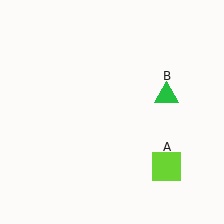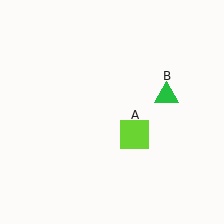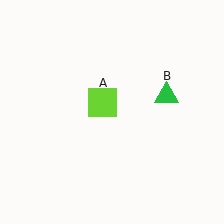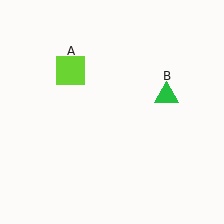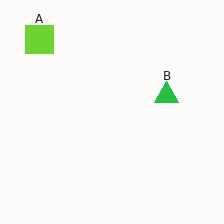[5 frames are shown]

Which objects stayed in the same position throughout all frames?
Green triangle (object B) remained stationary.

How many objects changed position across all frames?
1 object changed position: lime square (object A).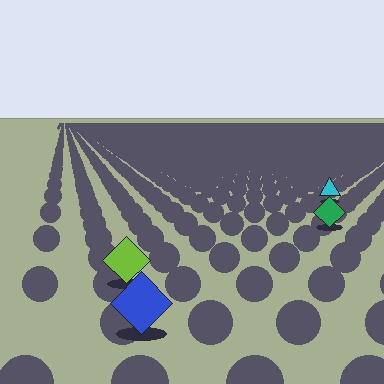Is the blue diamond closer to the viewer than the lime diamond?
Yes. The blue diamond is closer — you can tell from the texture gradient: the ground texture is coarser near it.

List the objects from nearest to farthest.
From nearest to farthest: the blue diamond, the lime diamond, the green diamond, the cyan triangle.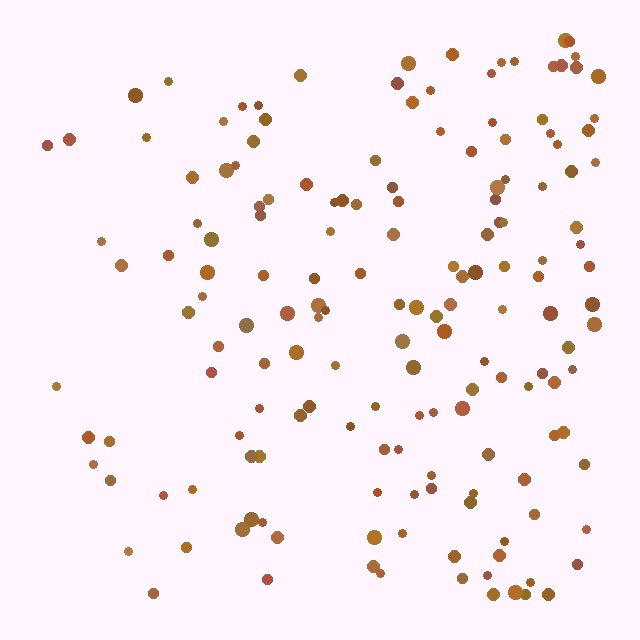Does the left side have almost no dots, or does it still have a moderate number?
Still a moderate number, just noticeably fewer than the right.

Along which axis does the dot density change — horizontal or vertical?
Horizontal.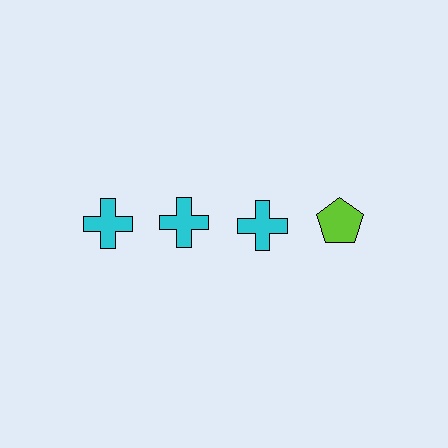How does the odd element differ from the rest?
It differs in both color (lime instead of cyan) and shape (pentagon instead of cross).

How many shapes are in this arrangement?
There are 4 shapes arranged in a grid pattern.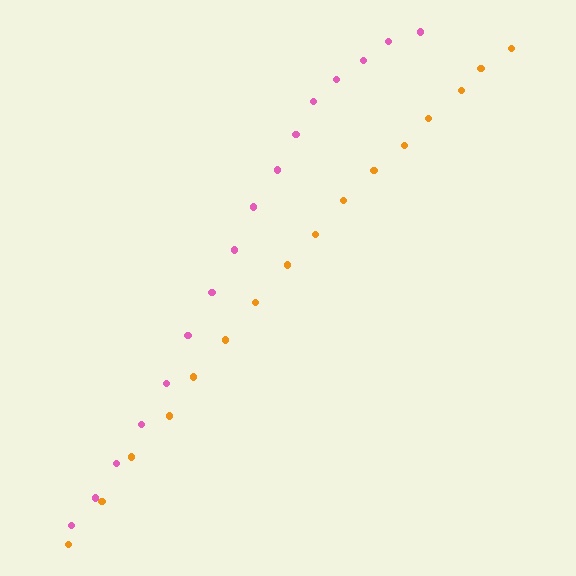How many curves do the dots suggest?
There are 2 distinct paths.